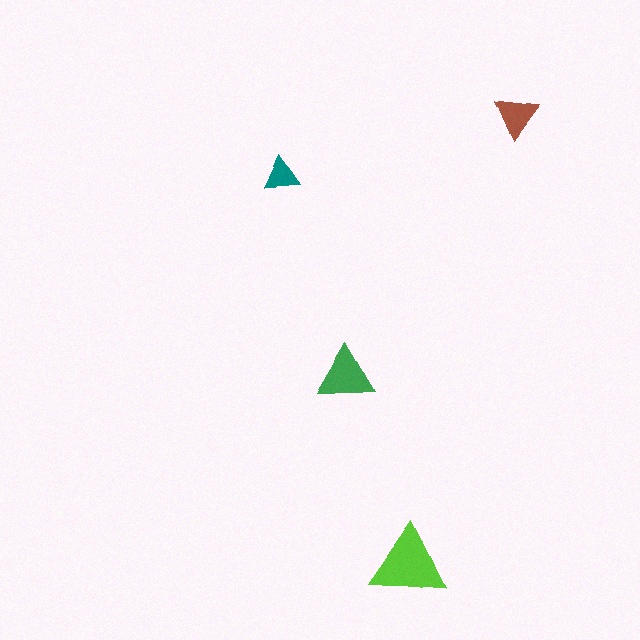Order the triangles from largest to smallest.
the lime one, the green one, the brown one, the teal one.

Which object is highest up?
The brown triangle is topmost.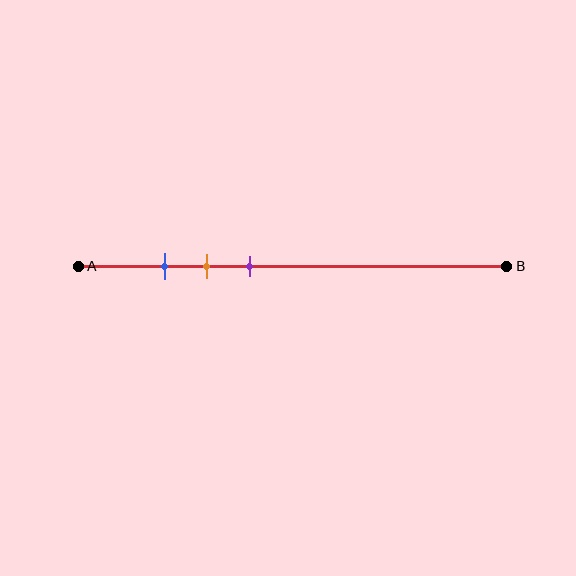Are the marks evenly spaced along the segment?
Yes, the marks are approximately evenly spaced.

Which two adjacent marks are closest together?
The blue and orange marks are the closest adjacent pair.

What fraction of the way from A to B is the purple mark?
The purple mark is approximately 40% (0.4) of the way from A to B.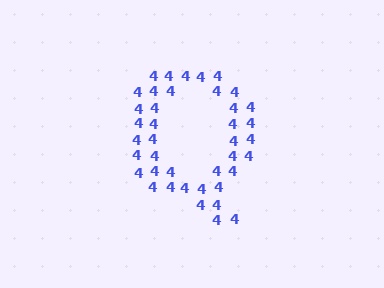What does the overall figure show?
The overall figure shows the letter Q.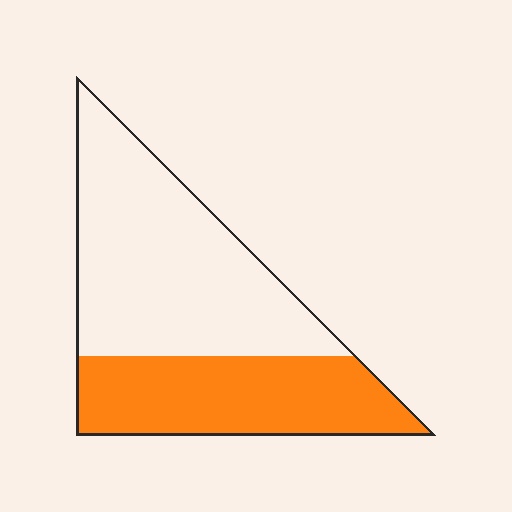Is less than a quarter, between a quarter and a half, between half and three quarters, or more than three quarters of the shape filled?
Between a quarter and a half.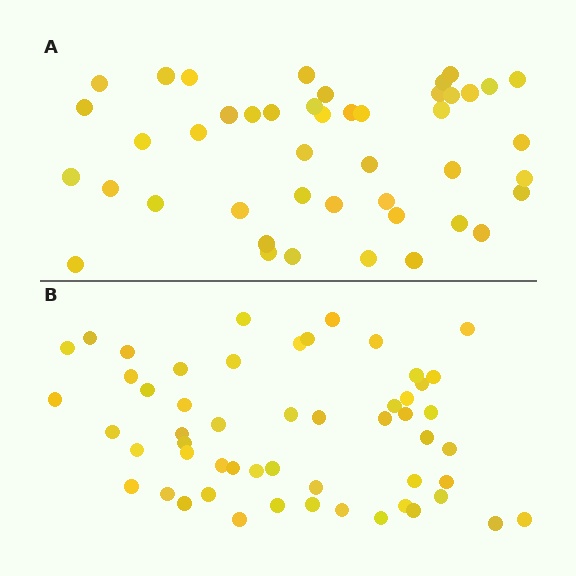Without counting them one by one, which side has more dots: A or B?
Region B (the bottom region) has more dots.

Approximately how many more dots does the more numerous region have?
Region B has roughly 8 or so more dots than region A.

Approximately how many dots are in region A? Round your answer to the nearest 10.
About 40 dots. (The exact count is 45, which rounds to 40.)